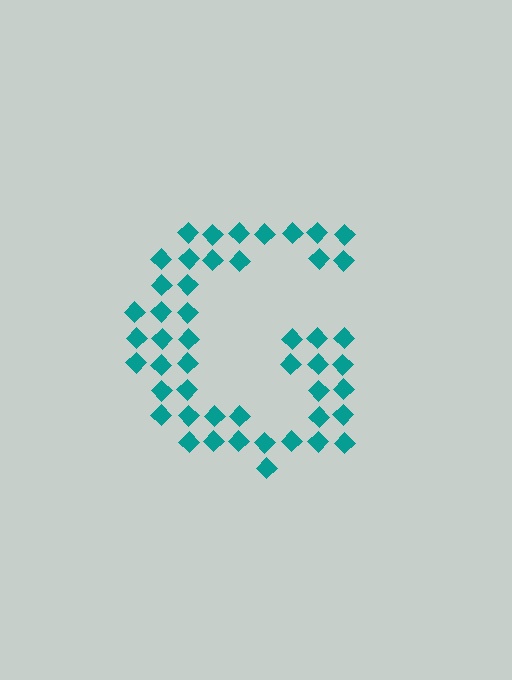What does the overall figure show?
The overall figure shows the letter G.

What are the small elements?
The small elements are diamonds.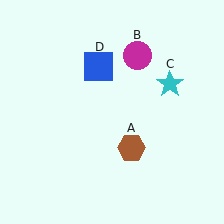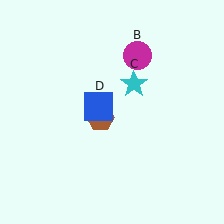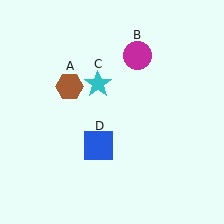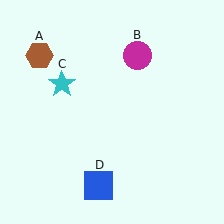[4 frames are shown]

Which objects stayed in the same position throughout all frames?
Magenta circle (object B) remained stationary.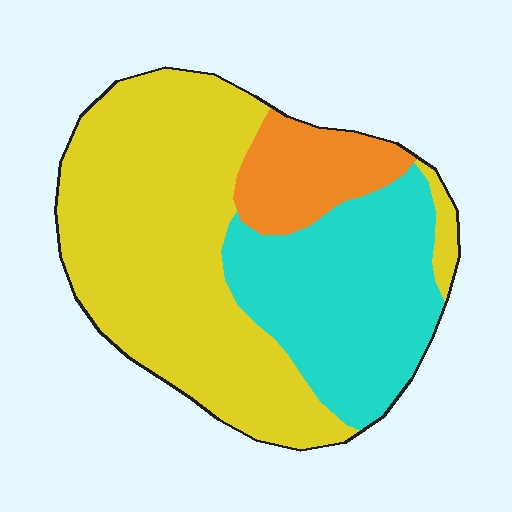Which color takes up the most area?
Yellow, at roughly 55%.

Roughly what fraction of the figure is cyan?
Cyan takes up about one third (1/3) of the figure.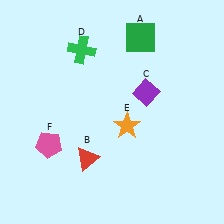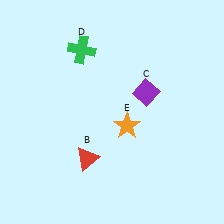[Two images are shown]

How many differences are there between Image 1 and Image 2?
There are 2 differences between the two images.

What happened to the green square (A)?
The green square (A) was removed in Image 2. It was in the top-right area of Image 1.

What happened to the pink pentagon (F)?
The pink pentagon (F) was removed in Image 2. It was in the bottom-left area of Image 1.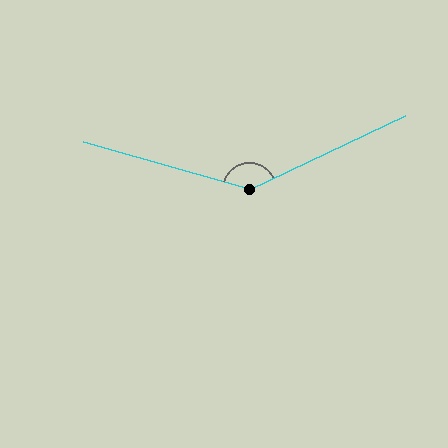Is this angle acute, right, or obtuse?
It is obtuse.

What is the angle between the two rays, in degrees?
Approximately 139 degrees.